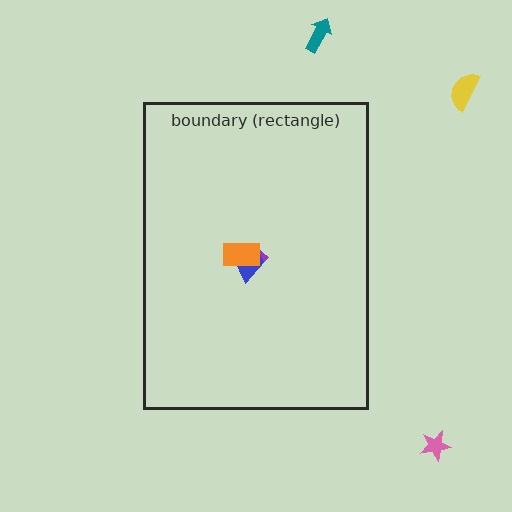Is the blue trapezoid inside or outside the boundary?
Inside.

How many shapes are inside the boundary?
3 inside, 3 outside.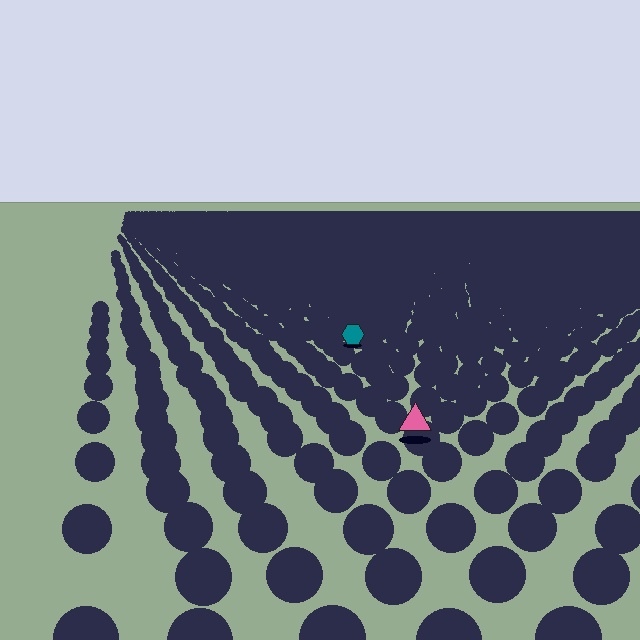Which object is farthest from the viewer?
The teal hexagon is farthest from the viewer. It appears smaller and the ground texture around it is denser.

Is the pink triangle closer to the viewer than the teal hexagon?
Yes. The pink triangle is closer — you can tell from the texture gradient: the ground texture is coarser near it.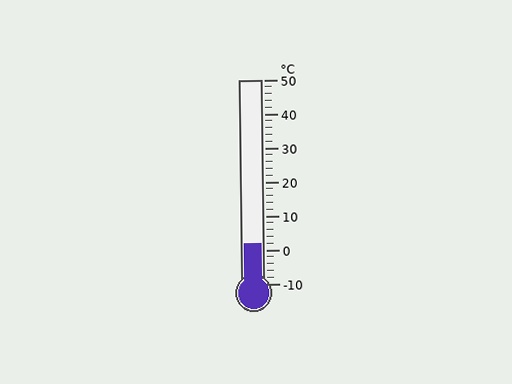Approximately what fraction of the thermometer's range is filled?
The thermometer is filled to approximately 20% of its range.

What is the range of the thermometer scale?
The thermometer scale ranges from -10°C to 50°C.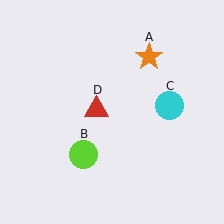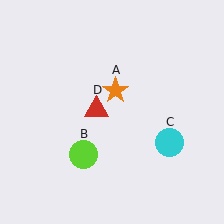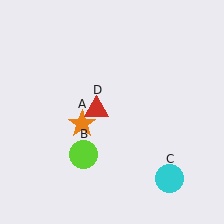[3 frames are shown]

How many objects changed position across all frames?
2 objects changed position: orange star (object A), cyan circle (object C).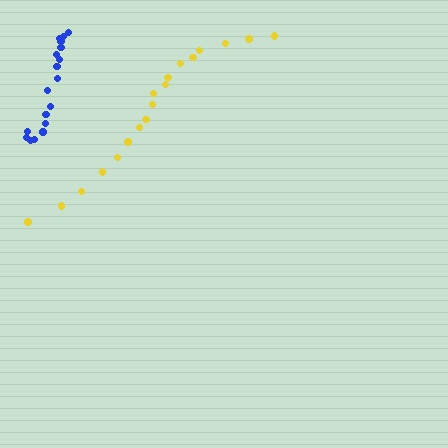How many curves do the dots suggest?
There are 2 distinct paths.